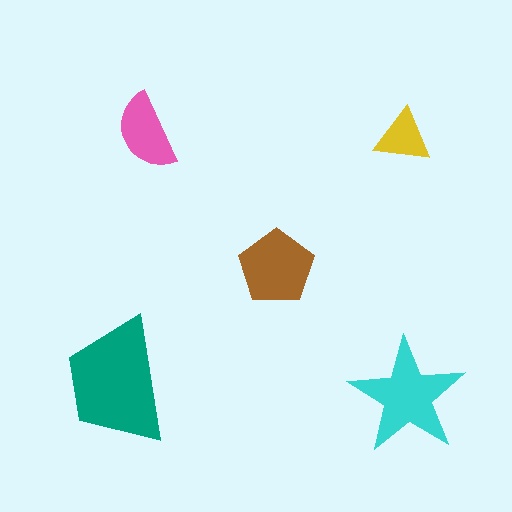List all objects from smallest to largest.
The yellow triangle, the pink semicircle, the brown pentagon, the cyan star, the teal trapezoid.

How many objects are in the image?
There are 5 objects in the image.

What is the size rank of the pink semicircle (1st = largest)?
4th.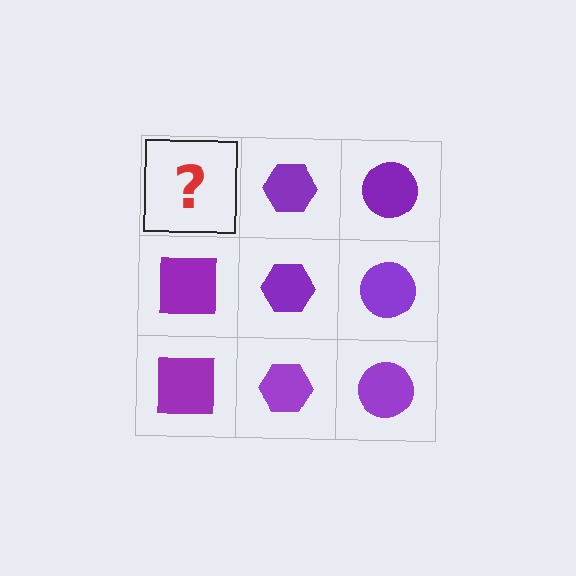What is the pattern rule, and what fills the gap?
The rule is that each column has a consistent shape. The gap should be filled with a purple square.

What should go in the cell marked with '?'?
The missing cell should contain a purple square.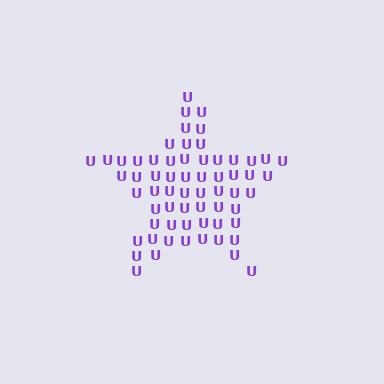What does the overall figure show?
The overall figure shows a star.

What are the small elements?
The small elements are letter U's.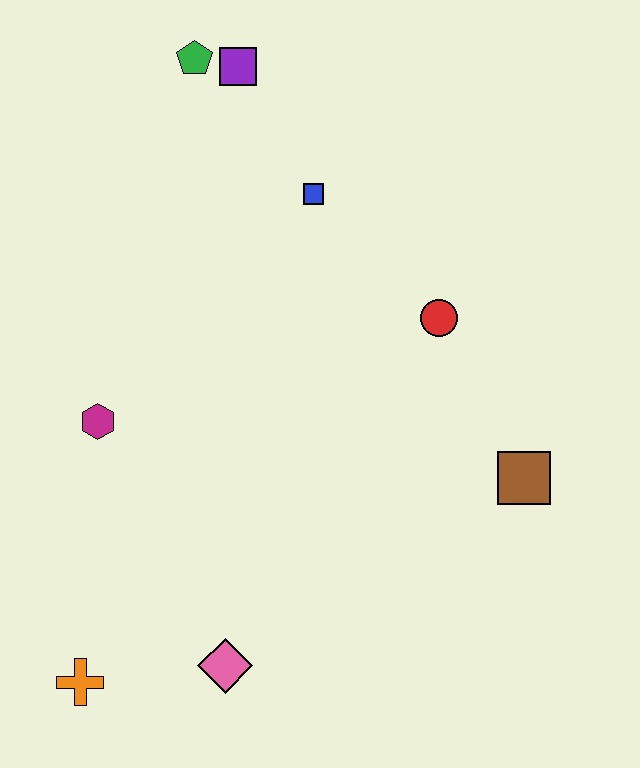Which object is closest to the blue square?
The purple square is closest to the blue square.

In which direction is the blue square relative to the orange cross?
The blue square is above the orange cross.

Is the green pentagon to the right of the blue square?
No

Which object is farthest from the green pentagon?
The orange cross is farthest from the green pentagon.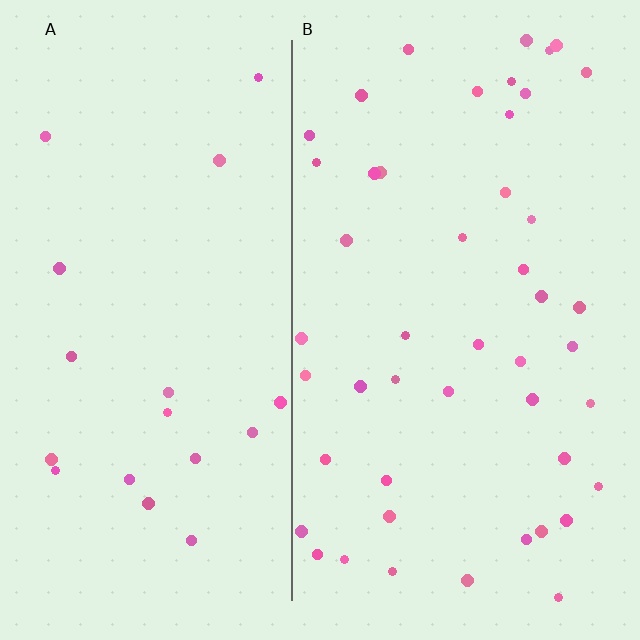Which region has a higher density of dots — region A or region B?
B (the right).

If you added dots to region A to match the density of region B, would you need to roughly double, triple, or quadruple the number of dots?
Approximately double.